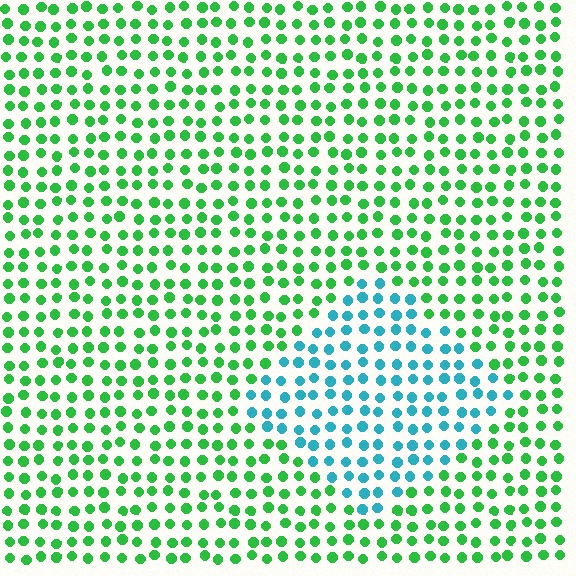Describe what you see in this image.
The image is filled with small green elements in a uniform arrangement. A diamond-shaped region is visible where the elements are tinted to a slightly different hue, forming a subtle color boundary.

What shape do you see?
I see a diamond.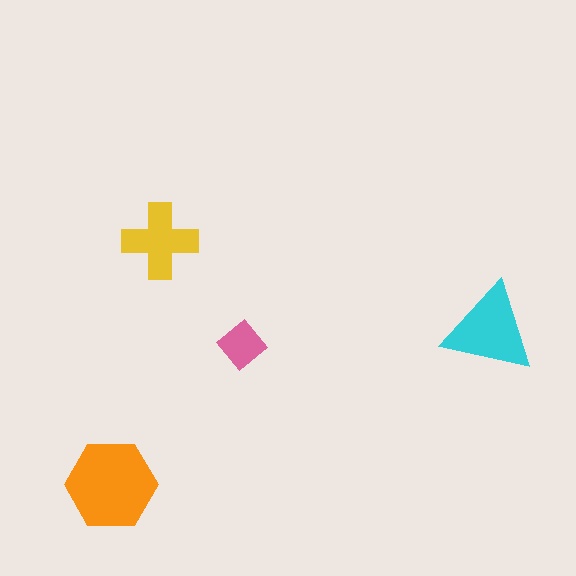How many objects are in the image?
There are 4 objects in the image.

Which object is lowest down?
The orange hexagon is bottommost.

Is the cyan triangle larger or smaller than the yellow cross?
Larger.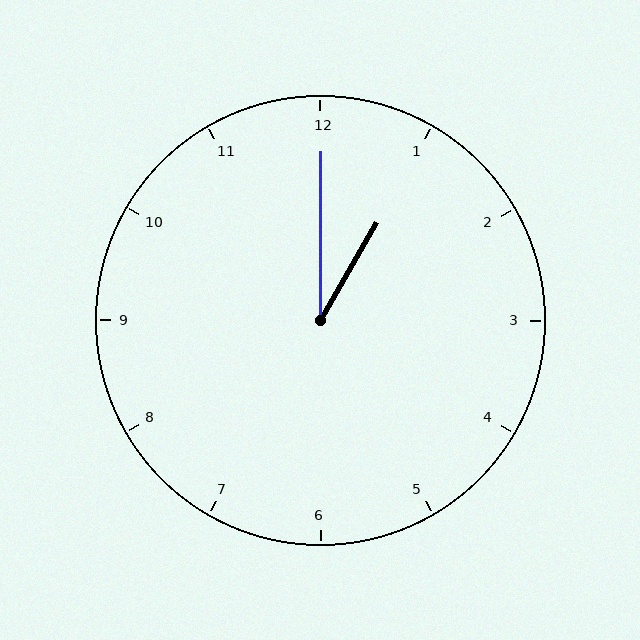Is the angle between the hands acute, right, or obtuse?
It is acute.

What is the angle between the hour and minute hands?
Approximately 30 degrees.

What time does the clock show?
1:00.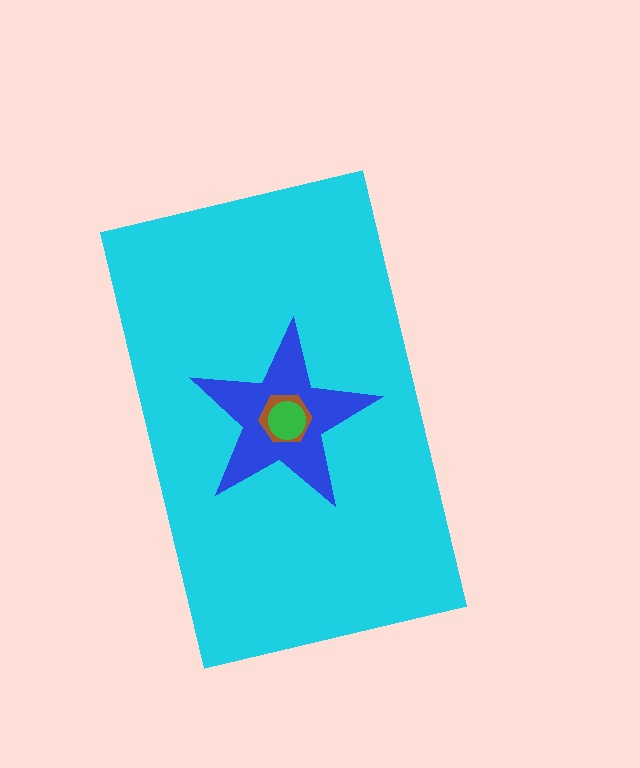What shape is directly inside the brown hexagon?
The green circle.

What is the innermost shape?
The green circle.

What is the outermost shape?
The cyan rectangle.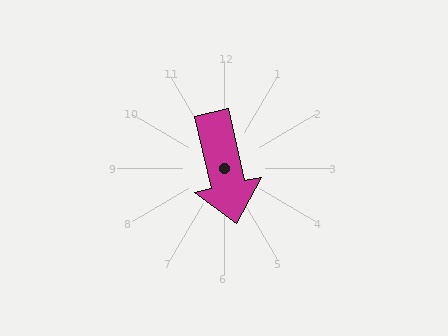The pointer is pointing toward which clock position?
Roughly 6 o'clock.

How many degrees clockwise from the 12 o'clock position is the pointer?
Approximately 167 degrees.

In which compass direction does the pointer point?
South.